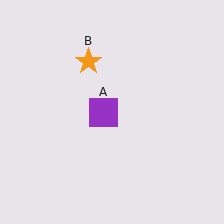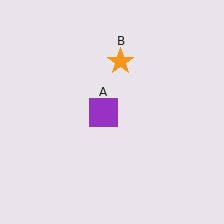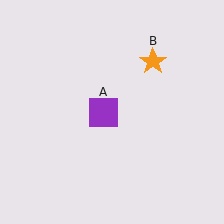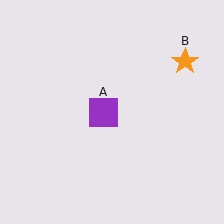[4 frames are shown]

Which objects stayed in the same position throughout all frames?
Purple square (object A) remained stationary.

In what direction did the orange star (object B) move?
The orange star (object B) moved right.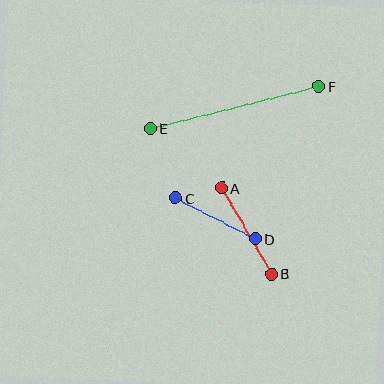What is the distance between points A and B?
The distance is approximately 99 pixels.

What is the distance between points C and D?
The distance is approximately 90 pixels.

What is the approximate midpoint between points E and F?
The midpoint is at approximately (234, 108) pixels.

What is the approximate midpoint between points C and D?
The midpoint is at approximately (215, 218) pixels.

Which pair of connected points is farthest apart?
Points E and F are farthest apart.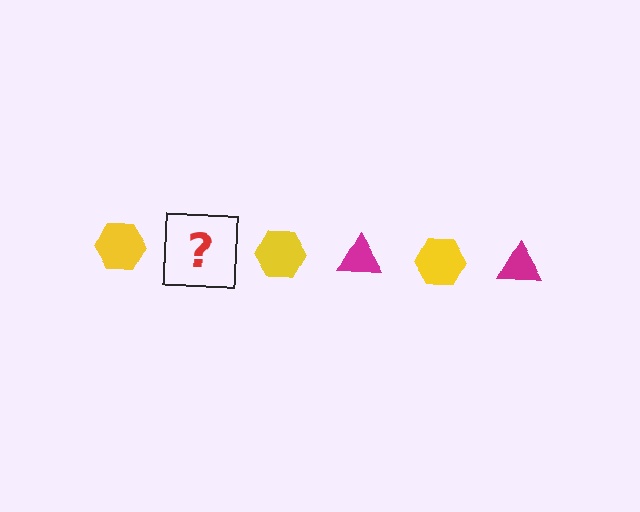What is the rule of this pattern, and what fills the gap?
The rule is that the pattern alternates between yellow hexagon and magenta triangle. The gap should be filled with a magenta triangle.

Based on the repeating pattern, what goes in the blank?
The blank should be a magenta triangle.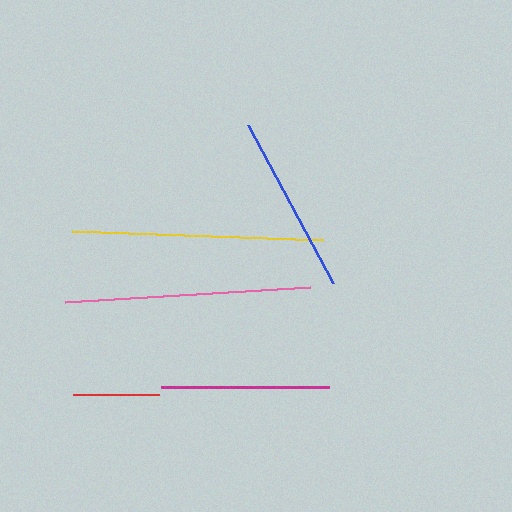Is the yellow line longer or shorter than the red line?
The yellow line is longer than the red line.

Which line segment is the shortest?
The red line is the shortest at approximately 87 pixels.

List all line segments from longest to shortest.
From longest to shortest: yellow, pink, blue, magenta, red.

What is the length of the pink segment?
The pink segment is approximately 246 pixels long.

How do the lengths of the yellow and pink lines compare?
The yellow and pink lines are approximately the same length.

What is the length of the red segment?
The red segment is approximately 87 pixels long.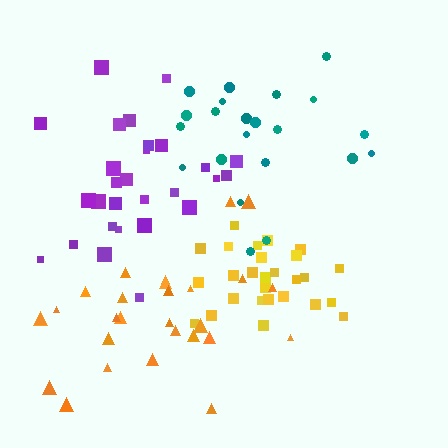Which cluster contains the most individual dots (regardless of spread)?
Purple (29).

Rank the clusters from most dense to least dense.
yellow, purple, orange, teal.